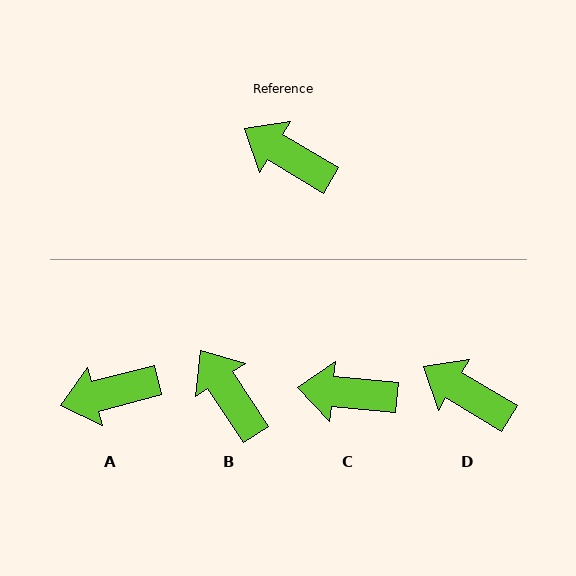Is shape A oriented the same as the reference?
No, it is off by about 45 degrees.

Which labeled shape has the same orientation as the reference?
D.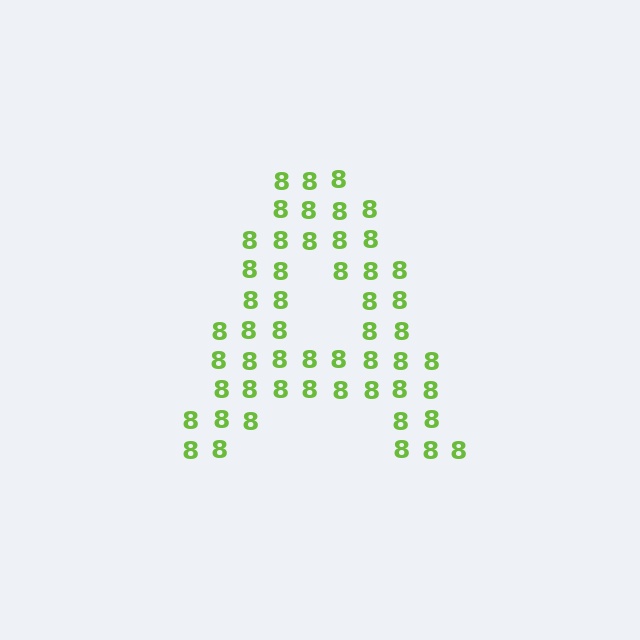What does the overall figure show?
The overall figure shows the letter A.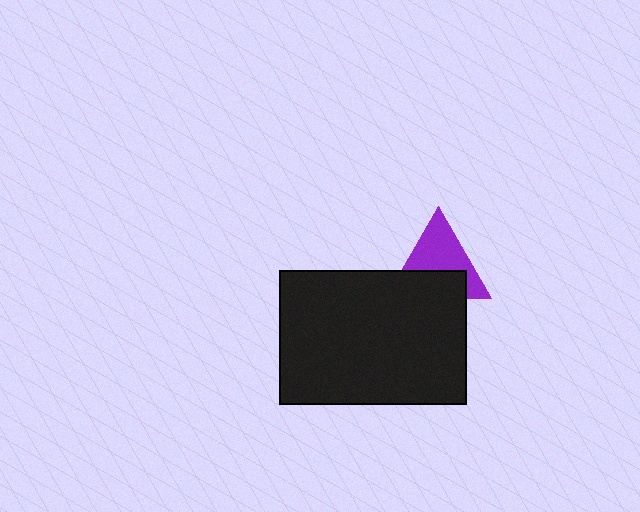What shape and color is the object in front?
The object in front is a black rectangle.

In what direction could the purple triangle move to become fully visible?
The purple triangle could move up. That would shift it out from behind the black rectangle entirely.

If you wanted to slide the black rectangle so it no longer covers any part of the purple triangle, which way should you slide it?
Slide it down — that is the most direct way to separate the two shapes.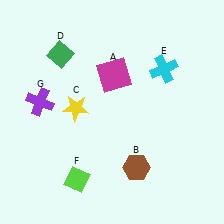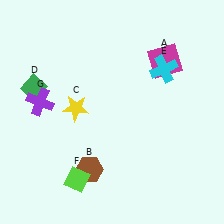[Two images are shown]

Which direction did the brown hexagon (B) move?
The brown hexagon (B) moved left.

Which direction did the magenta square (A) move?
The magenta square (A) moved right.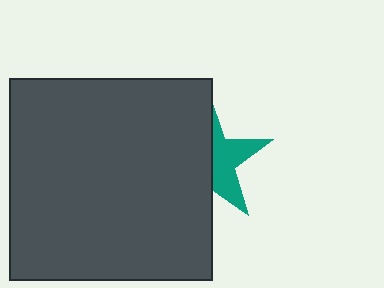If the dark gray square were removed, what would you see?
You would see the complete teal star.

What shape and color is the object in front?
The object in front is a dark gray square.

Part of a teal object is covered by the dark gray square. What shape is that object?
It is a star.